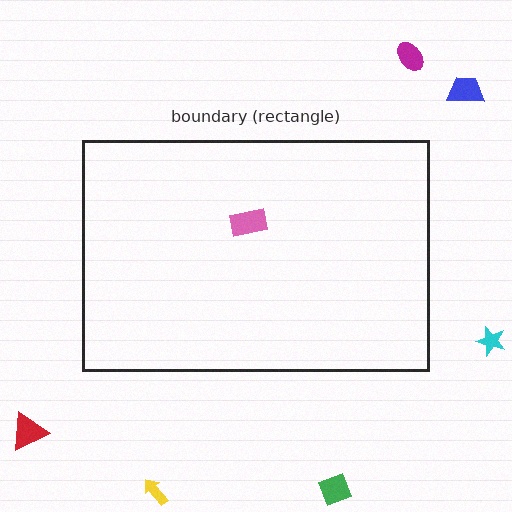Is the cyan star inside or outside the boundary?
Outside.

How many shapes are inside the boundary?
1 inside, 6 outside.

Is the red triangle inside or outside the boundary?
Outside.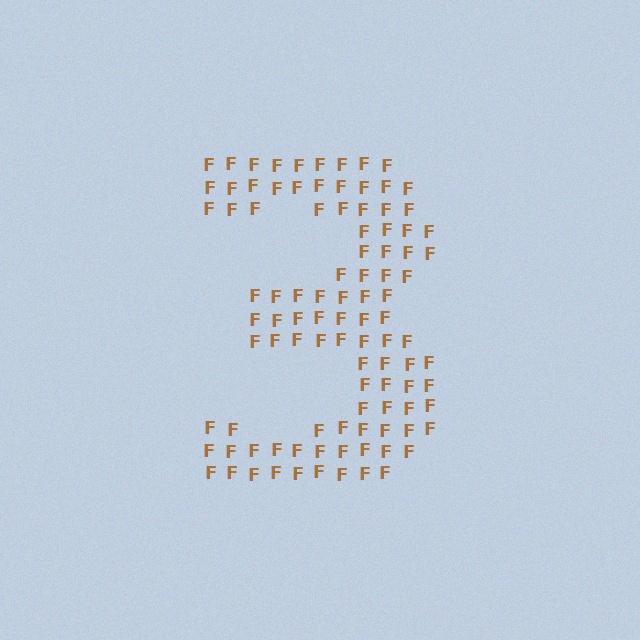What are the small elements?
The small elements are letter F's.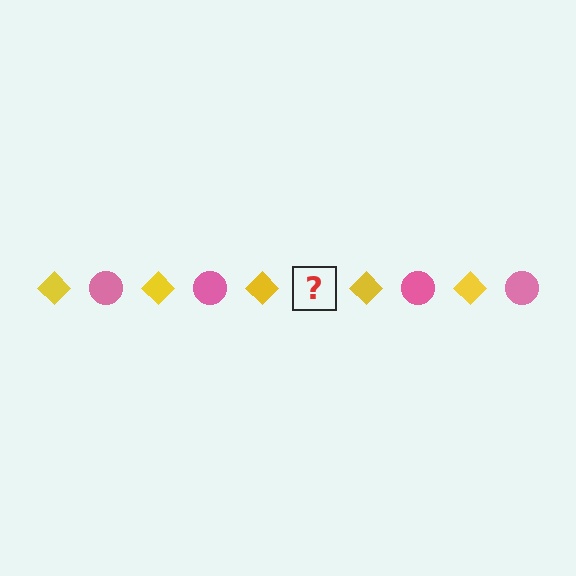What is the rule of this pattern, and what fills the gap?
The rule is that the pattern alternates between yellow diamond and pink circle. The gap should be filled with a pink circle.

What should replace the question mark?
The question mark should be replaced with a pink circle.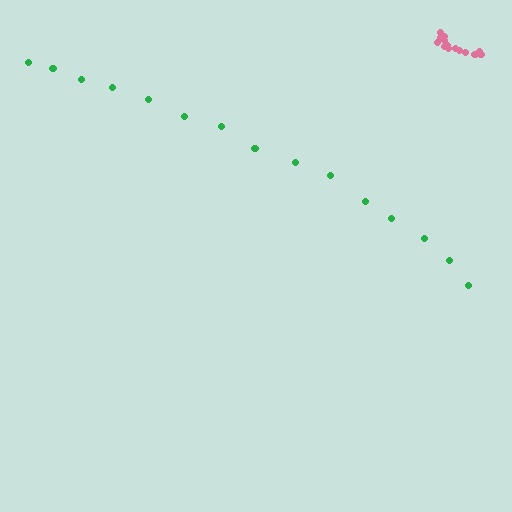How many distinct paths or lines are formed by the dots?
There are 2 distinct paths.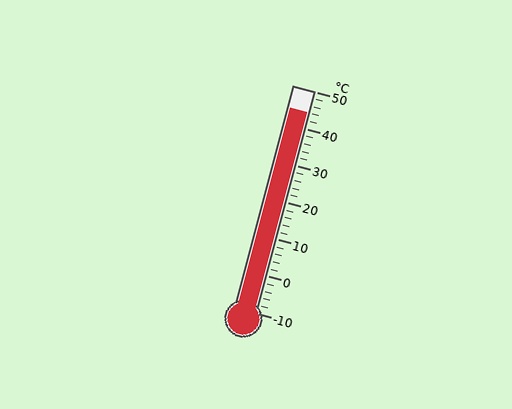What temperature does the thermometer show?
The thermometer shows approximately 44°C.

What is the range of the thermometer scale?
The thermometer scale ranges from -10°C to 50°C.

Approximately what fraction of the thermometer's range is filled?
The thermometer is filled to approximately 90% of its range.